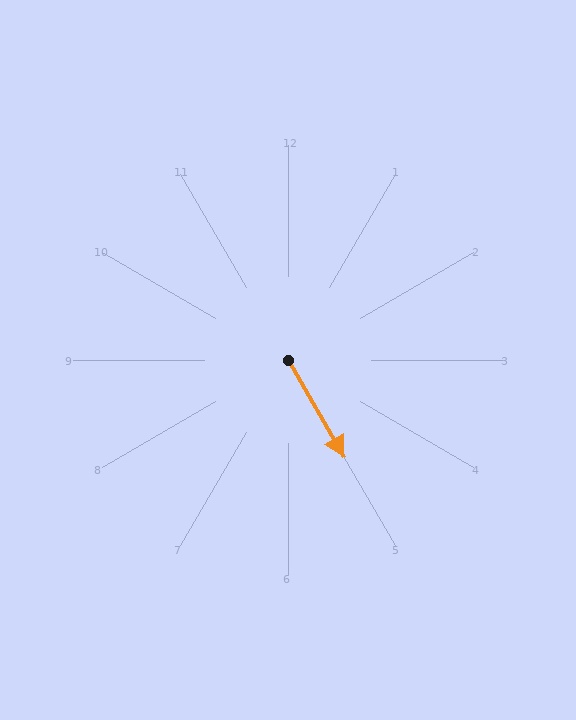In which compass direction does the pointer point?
Southeast.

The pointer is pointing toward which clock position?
Roughly 5 o'clock.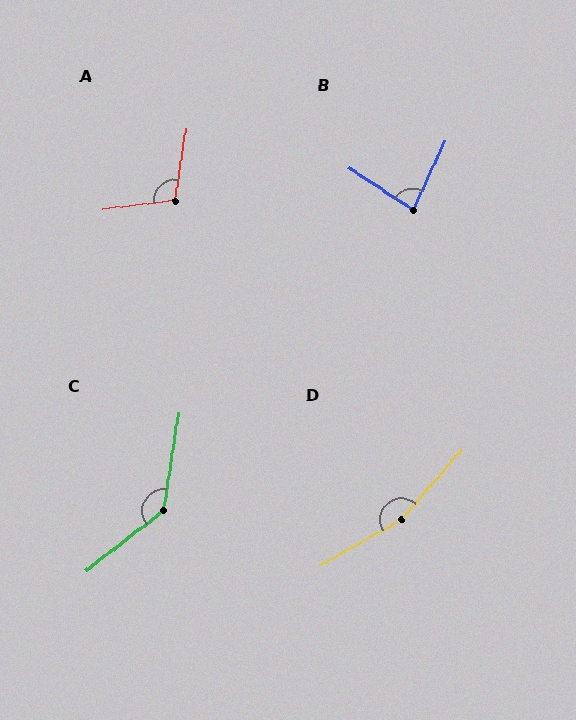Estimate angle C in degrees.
Approximately 137 degrees.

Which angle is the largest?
D, at approximately 161 degrees.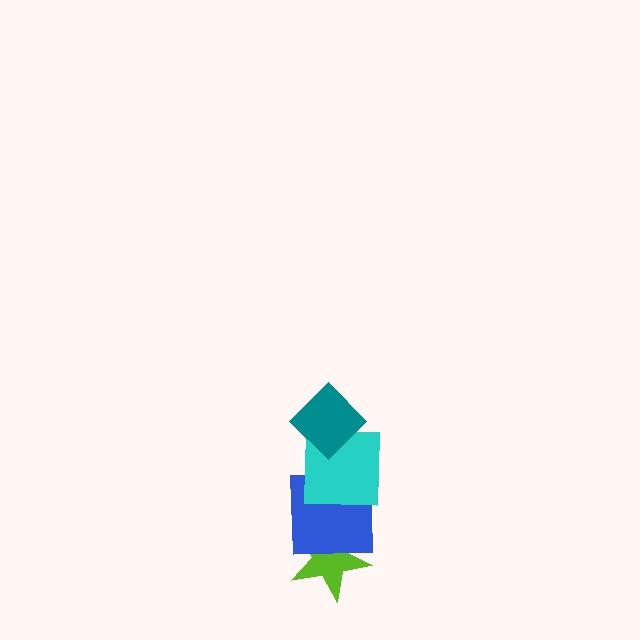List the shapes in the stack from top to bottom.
From top to bottom: the teal diamond, the cyan square, the blue square, the lime star.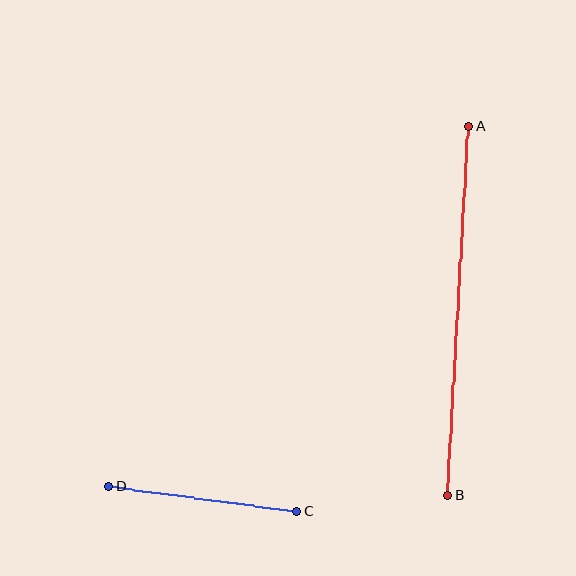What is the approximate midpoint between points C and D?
The midpoint is at approximately (203, 499) pixels.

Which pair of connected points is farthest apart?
Points A and B are farthest apart.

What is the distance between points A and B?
The distance is approximately 369 pixels.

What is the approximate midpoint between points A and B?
The midpoint is at approximately (458, 310) pixels.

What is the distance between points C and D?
The distance is approximately 190 pixels.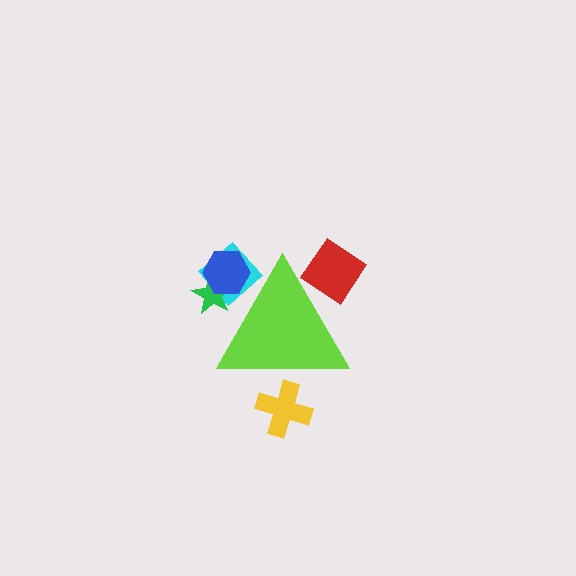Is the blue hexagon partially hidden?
Yes, the blue hexagon is partially hidden behind the lime triangle.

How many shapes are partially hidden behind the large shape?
5 shapes are partially hidden.